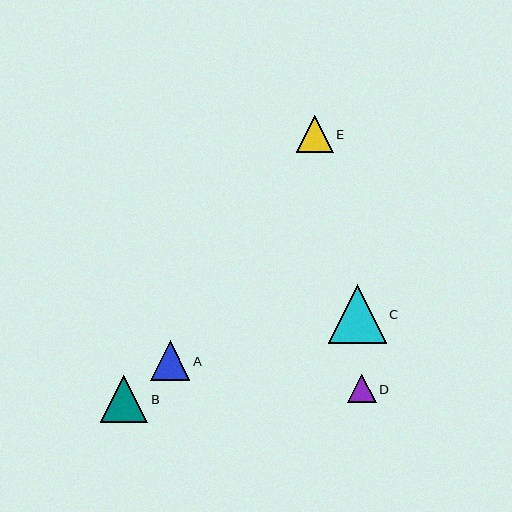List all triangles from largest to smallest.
From largest to smallest: C, B, A, E, D.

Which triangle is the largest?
Triangle C is the largest with a size of approximately 58 pixels.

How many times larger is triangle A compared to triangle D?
Triangle A is approximately 1.4 times the size of triangle D.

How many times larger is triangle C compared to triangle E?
Triangle C is approximately 1.6 times the size of triangle E.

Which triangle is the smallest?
Triangle D is the smallest with a size of approximately 28 pixels.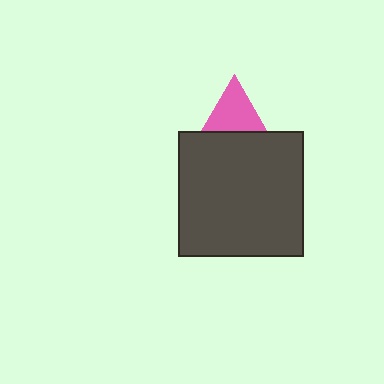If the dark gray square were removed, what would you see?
You would see the complete pink triangle.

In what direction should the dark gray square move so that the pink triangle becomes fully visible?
The dark gray square should move down. That is the shortest direction to clear the overlap and leave the pink triangle fully visible.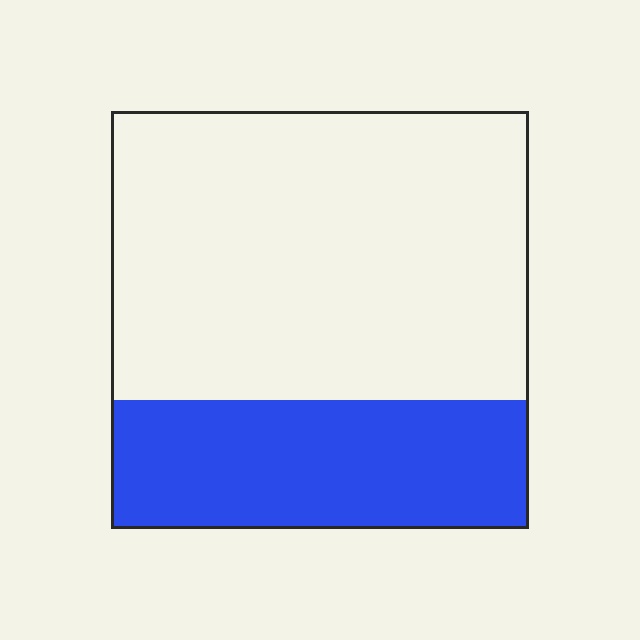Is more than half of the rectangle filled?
No.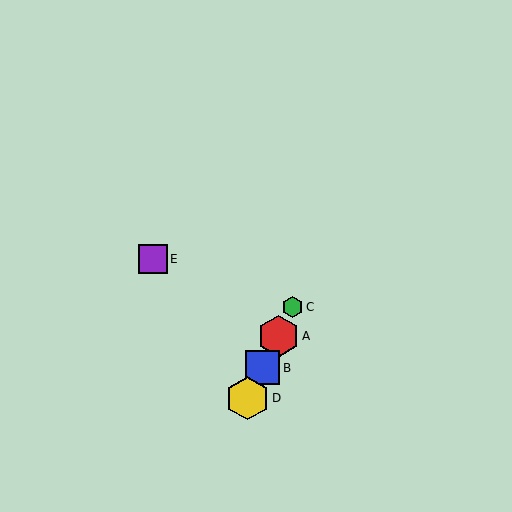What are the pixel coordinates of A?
Object A is at (278, 336).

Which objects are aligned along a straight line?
Objects A, B, C, D are aligned along a straight line.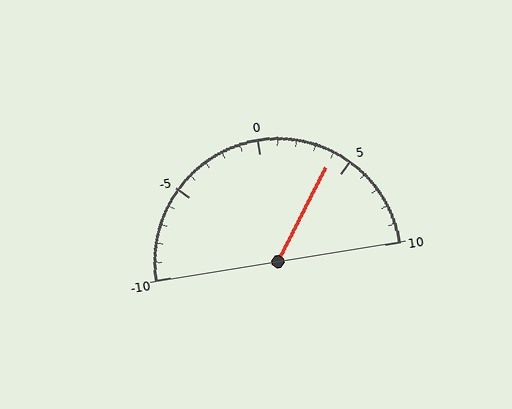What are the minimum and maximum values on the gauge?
The gauge ranges from -10 to 10.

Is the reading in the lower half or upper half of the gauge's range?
The reading is in the upper half of the range (-10 to 10).